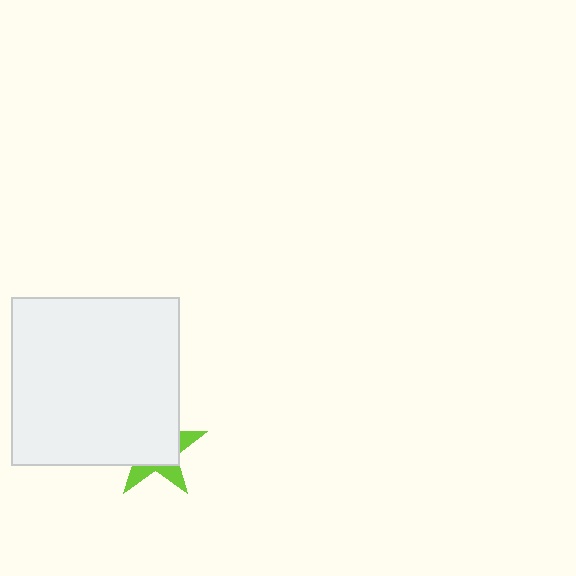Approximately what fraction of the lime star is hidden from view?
Roughly 67% of the lime star is hidden behind the white square.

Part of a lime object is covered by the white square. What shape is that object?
It is a star.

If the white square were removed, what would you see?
You would see the complete lime star.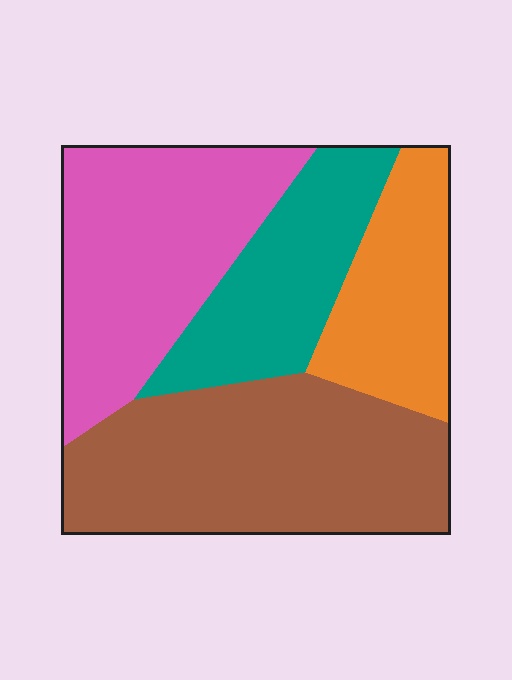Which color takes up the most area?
Brown, at roughly 35%.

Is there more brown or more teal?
Brown.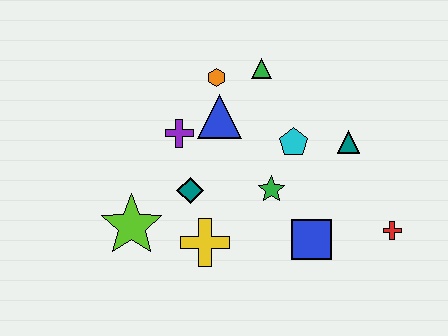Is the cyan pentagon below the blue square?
No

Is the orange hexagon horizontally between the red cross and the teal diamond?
Yes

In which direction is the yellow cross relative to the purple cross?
The yellow cross is below the purple cross.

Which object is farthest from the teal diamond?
The red cross is farthest from the teal diamond.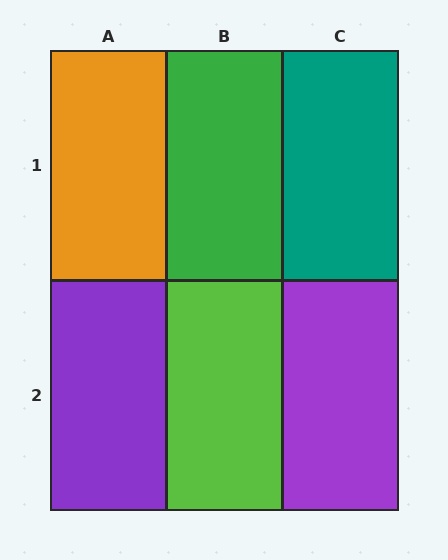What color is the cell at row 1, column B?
Green.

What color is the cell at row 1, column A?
Orange.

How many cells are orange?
1 cell is orange.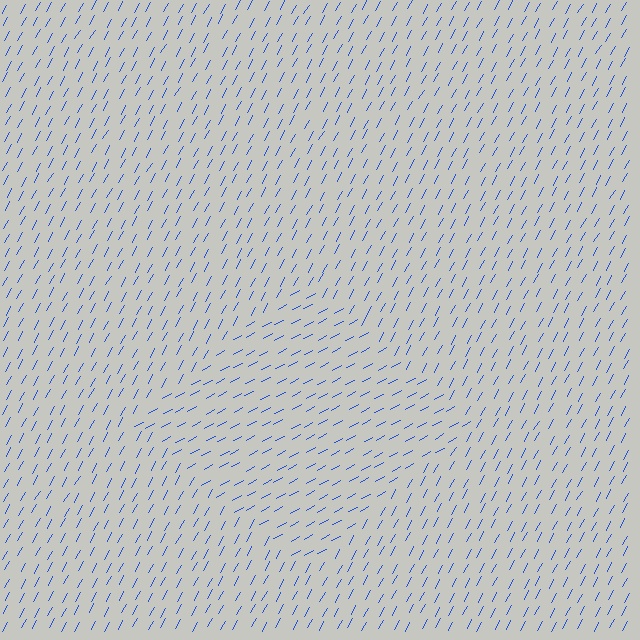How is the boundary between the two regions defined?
The boundary is defined purely by a change in line orientation (approximately 32 degrees difference). All lines are the same color and thickness.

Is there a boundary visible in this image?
Yes, there is a texture boundary formed by a change in line orientation.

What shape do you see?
I see a diamond.